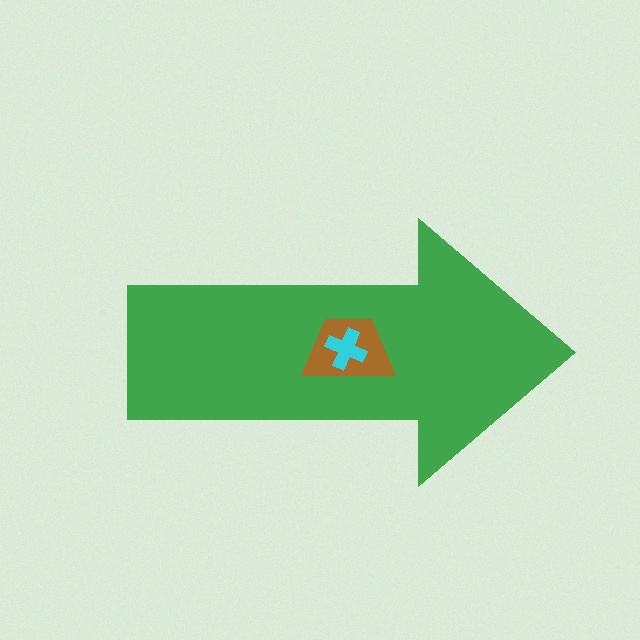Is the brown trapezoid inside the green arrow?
Yes.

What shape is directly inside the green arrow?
The brown trapezoid.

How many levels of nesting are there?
3.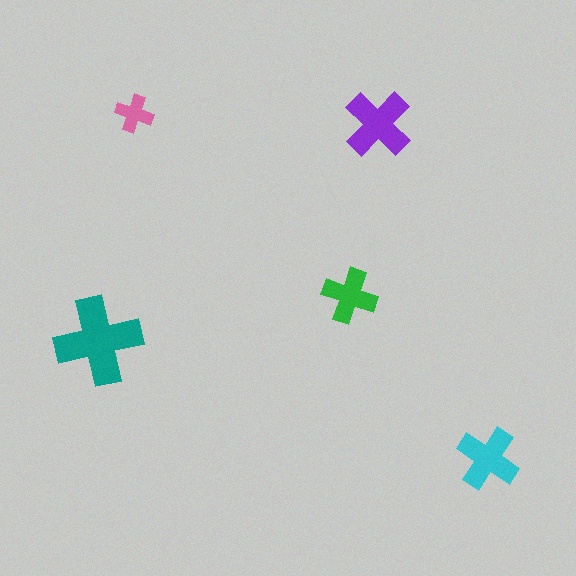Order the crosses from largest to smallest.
the teal one, the purple one, the cyan one, the green one, the pink one.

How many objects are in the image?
There are 5 objects in the image.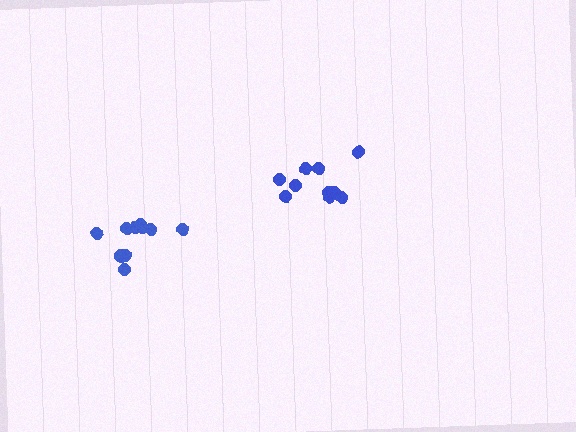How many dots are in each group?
Group 1: 10 dots, Group 2: 10 dots (20 total).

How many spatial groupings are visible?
There are 2 spatial groupings.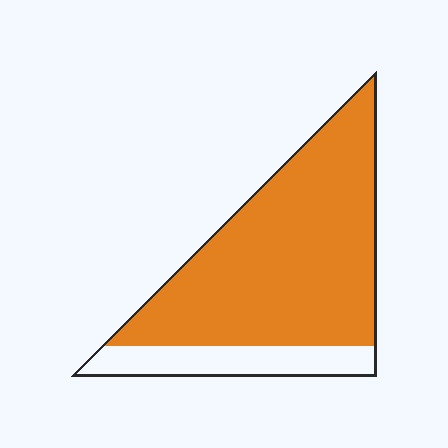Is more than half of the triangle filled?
Yes.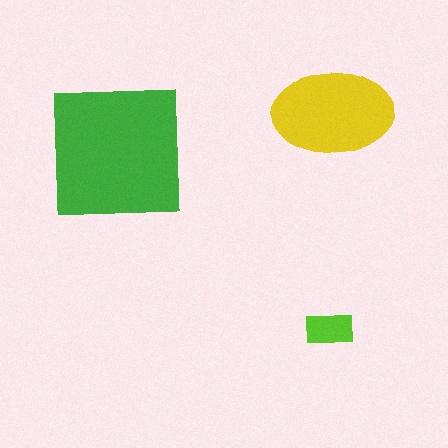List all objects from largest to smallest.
The green square, the yellow ellipse, the lime rectangle.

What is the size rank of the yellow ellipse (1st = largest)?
2nd.